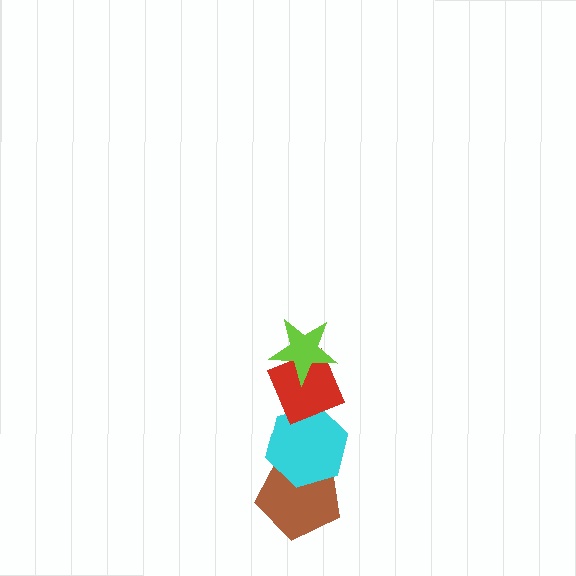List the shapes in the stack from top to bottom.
From top to bottom: the lime star, the red diamond, the cyan hexagon, the brown pentagon.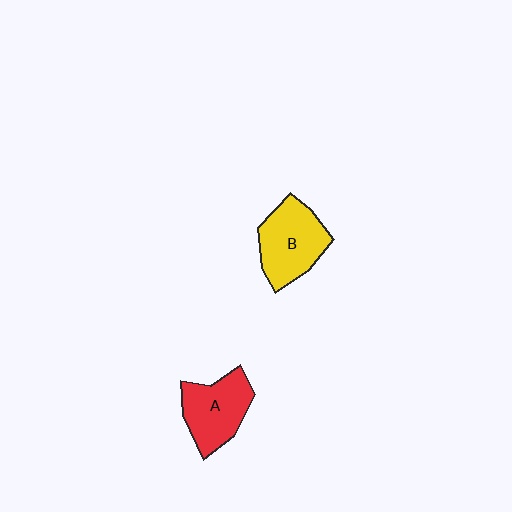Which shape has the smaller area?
Shape A (red).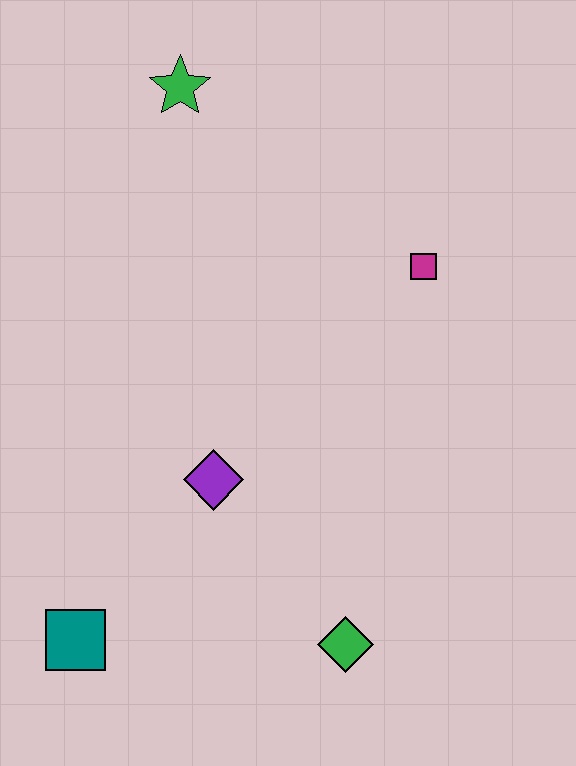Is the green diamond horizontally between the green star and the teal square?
No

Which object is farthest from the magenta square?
The teal square is farthest from the magenta square.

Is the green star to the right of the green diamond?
No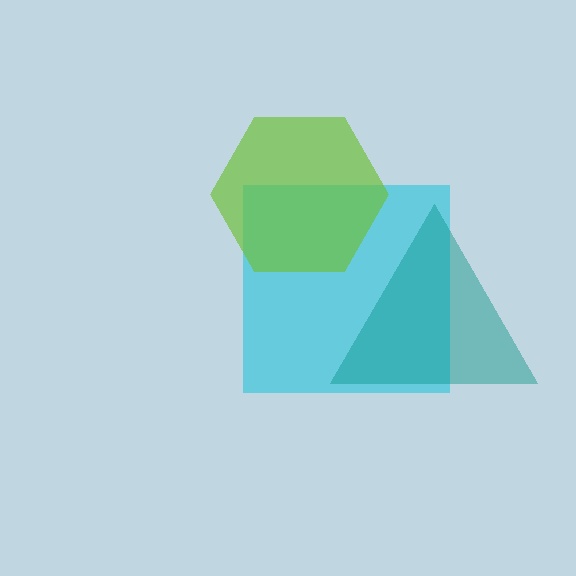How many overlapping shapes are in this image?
There are 3 overlapping shapes in the image.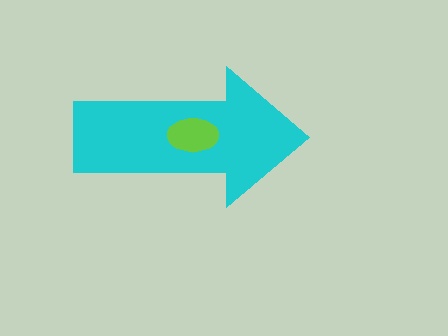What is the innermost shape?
The lime ellipse.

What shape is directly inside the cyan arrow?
The lime ellipse.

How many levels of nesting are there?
2.